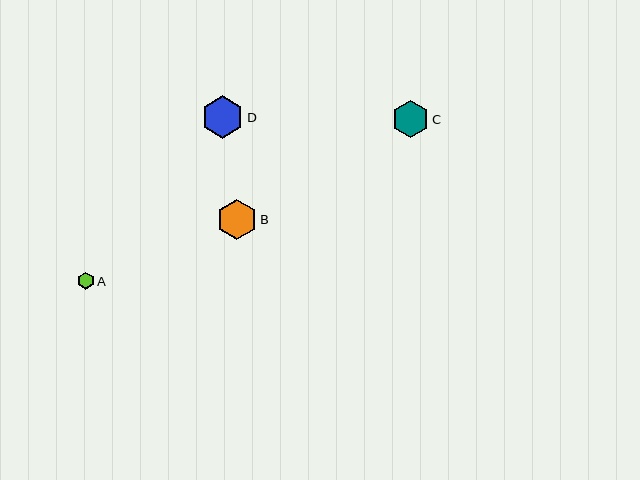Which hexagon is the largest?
Hexagon D is the largest with a size of approximately 42 pixels.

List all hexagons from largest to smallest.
From largest to smallest: D, B, C, A.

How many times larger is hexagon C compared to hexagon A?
Hexagon C is approximately 2.2 times the size of hexagon A.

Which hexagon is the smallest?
Hexagon A is the smallest with a size of approximately 17 pixels.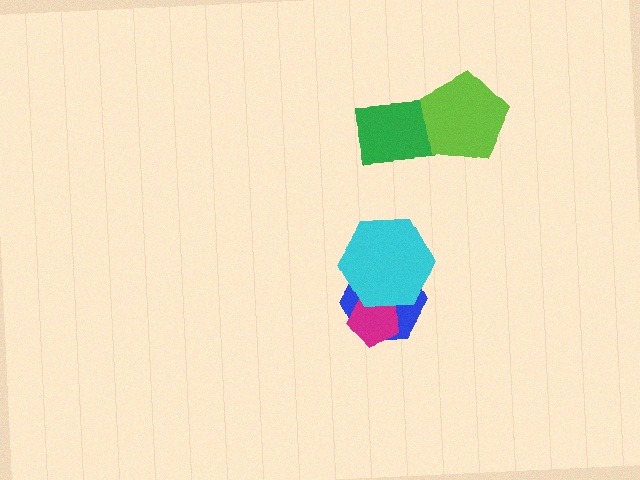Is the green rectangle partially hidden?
Yes, it is partially covered by another shape.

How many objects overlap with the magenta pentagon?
2 objects overlap with the magenta pentagon.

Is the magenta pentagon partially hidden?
Yes, it is partially covered by another shape.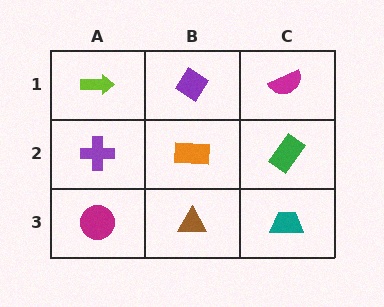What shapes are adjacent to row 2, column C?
A magenta semicircle (row 1, column C), a teal trapezoid (row 3, column C), an orange rectangle (row 2, column B).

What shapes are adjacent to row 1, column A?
A purple cross (row 2, column A), a purple diamond (row 1, column B).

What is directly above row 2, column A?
A lime arrow.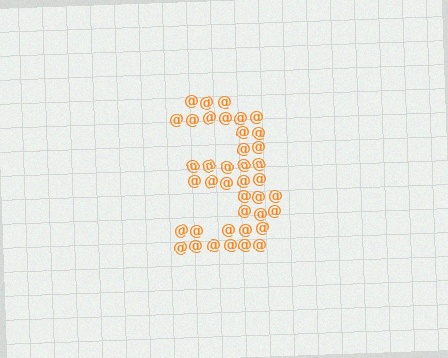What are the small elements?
The small elements are at signs.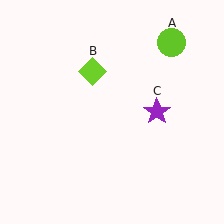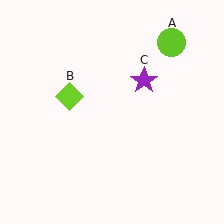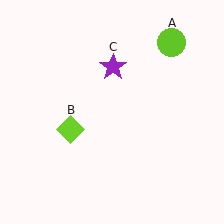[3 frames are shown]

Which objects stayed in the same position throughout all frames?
Lime circle (object A) remained stationary.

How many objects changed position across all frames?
2 objects changed position: lime diamond (object B), purple star (object C).